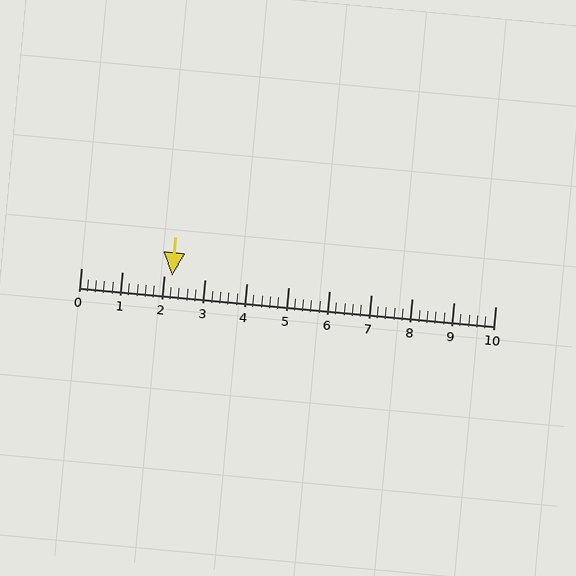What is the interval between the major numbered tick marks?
The major tick marks are spaced 1 units apart.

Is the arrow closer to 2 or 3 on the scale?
The arrow is closer to 2.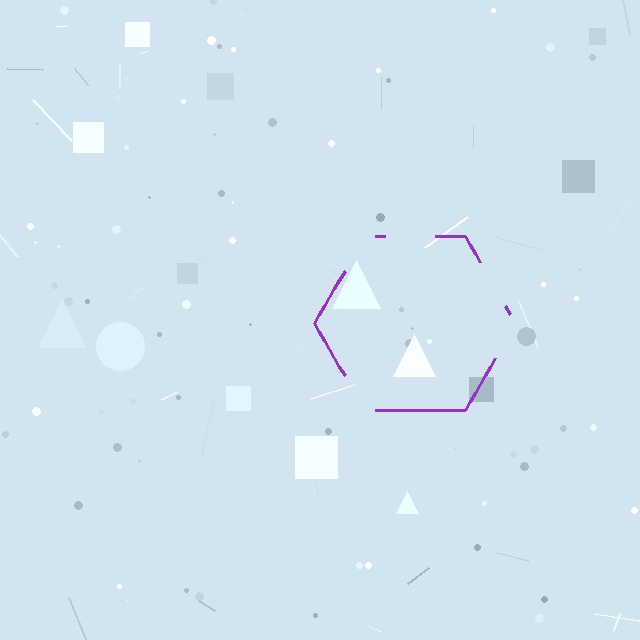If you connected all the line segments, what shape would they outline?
They would outline a hexagon.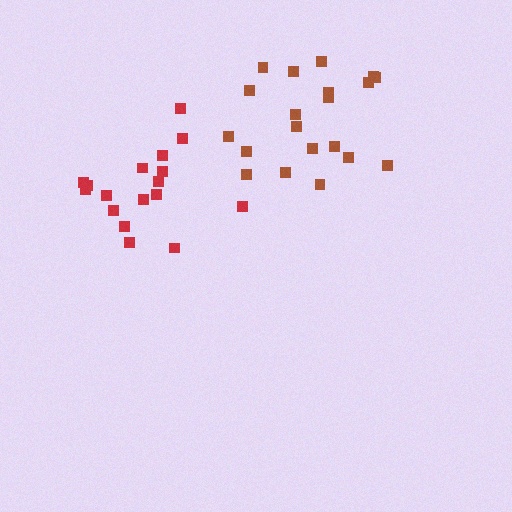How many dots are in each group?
Group 1: 17 dots, Group 2: 20 dots (37 total).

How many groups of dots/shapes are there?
There are 2 groups.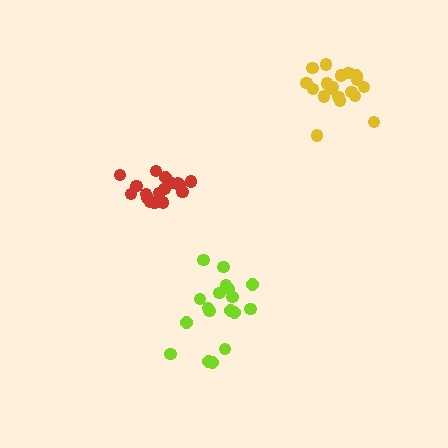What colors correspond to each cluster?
The clusters are colored: lime, yellow, red.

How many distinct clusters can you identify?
There are 3 distinct clusters.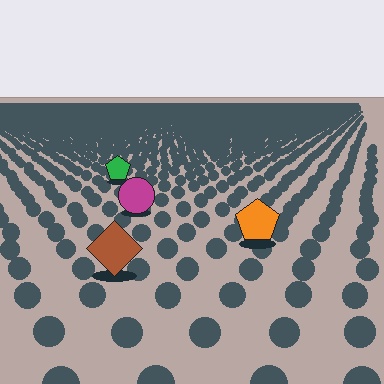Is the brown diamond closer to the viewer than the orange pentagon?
Yes. The brown diamond is closer — you can tell from the texture gradient: the ground texture is coarser near it.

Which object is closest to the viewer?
The brown diamond is closest. The texture marks near it are larger and more spread out.